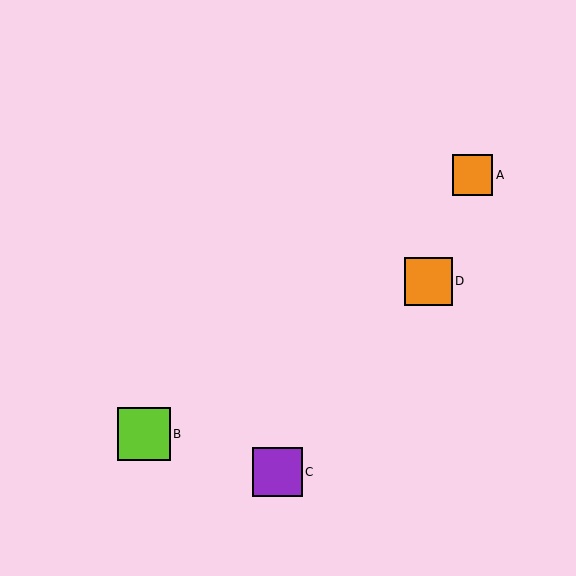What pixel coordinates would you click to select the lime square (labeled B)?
Click at (144, 434) to select the lime square B.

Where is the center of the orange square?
The center of the orange square is at (472, 175).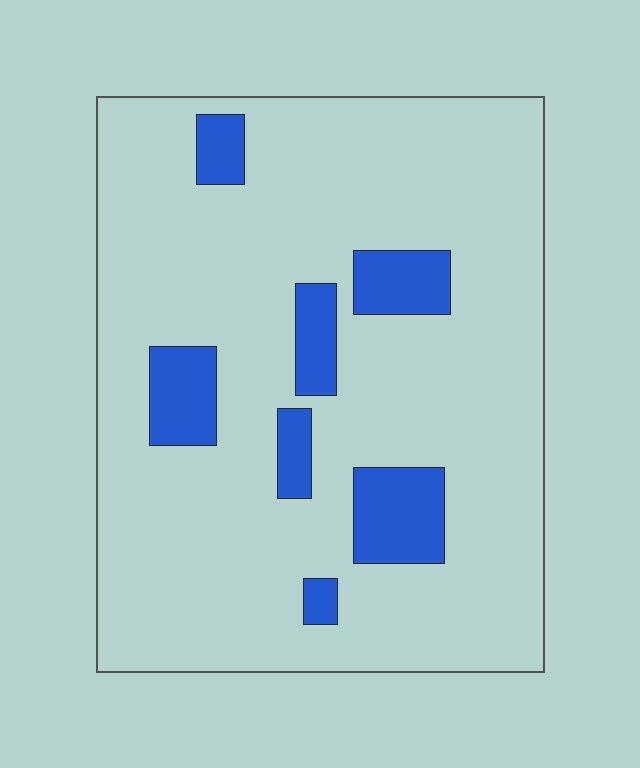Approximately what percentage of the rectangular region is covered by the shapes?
Approximately 15%.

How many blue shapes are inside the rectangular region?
7.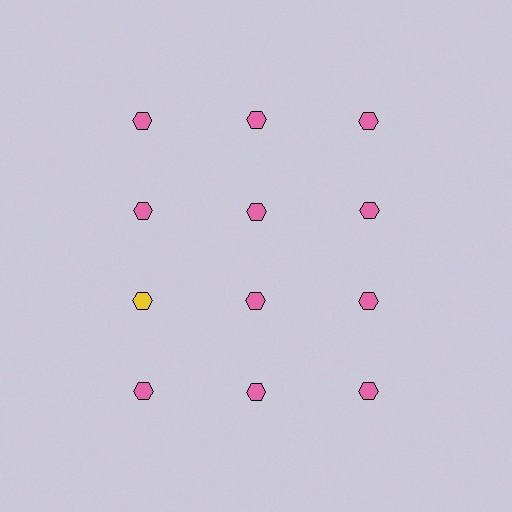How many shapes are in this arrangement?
There are 12 shapes arranged in a grid pattern.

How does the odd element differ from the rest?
It has a different color: yellow instead of pink.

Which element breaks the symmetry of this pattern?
The yellow hexagon in the third row, leftmost column breaks the symmetry. All other shapes are pink hexagons.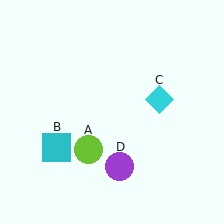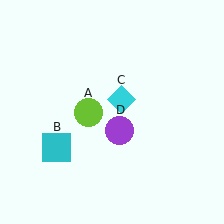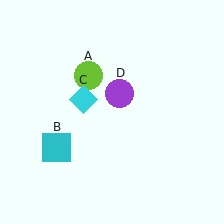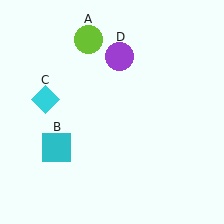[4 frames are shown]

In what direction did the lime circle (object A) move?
The lime circle (object A) moved up.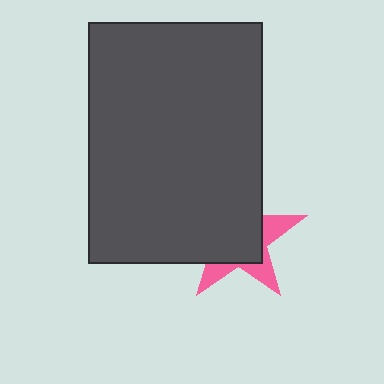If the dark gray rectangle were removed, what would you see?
You would see the complete pink star.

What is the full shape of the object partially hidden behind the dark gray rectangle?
The partially hidden object is a pink star.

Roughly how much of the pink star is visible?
A small part of it is visible (roughly 33%).